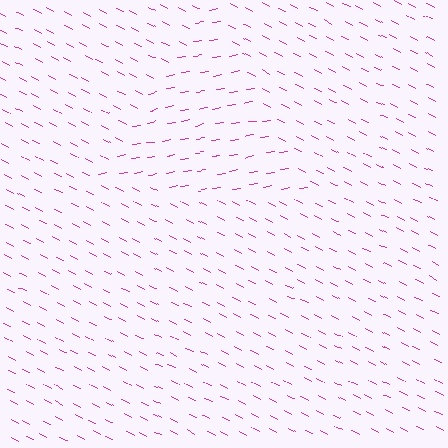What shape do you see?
I see a triangle.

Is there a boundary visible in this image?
Yes, there is a texture boundary formed by a change in line orientation.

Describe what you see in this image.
The image is filled with small magenta line segments. A triangle region in the image has lines oriented differently from the surrounding lines, creating a visible texture boundary.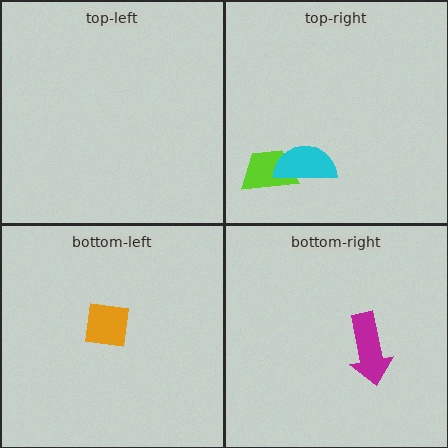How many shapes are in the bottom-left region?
1.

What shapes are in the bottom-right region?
The magenta arrow.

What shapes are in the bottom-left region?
The orange square.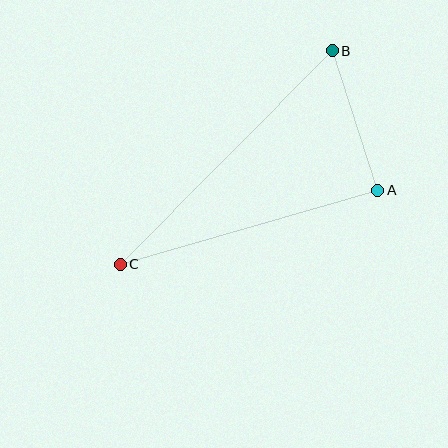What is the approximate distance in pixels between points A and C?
The distance between A and C is approximately 268 pixels.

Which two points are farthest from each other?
Points B and C are farthest from each other.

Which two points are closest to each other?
Points A and B are closest to each other.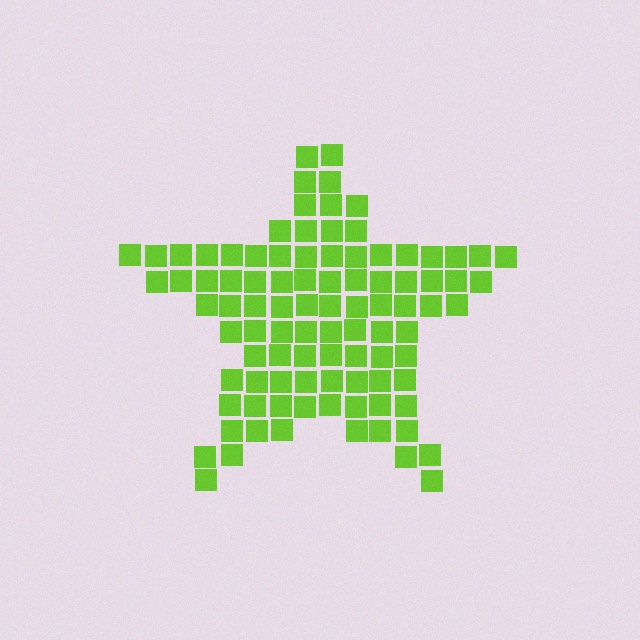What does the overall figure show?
The overall figure shows a star.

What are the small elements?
The small elements are squares.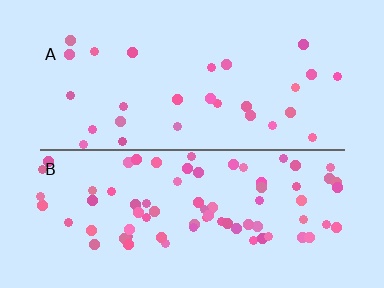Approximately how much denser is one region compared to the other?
Approximately 2.7× — region B over region A.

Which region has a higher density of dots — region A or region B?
B (the bottom).